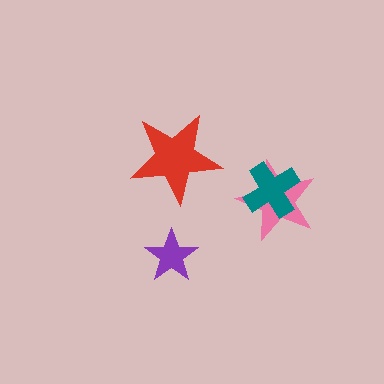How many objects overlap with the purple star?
0 objects overlap with the purple star.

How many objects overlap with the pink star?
1 object overlaps with the pink star.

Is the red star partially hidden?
No, no other shape covers it.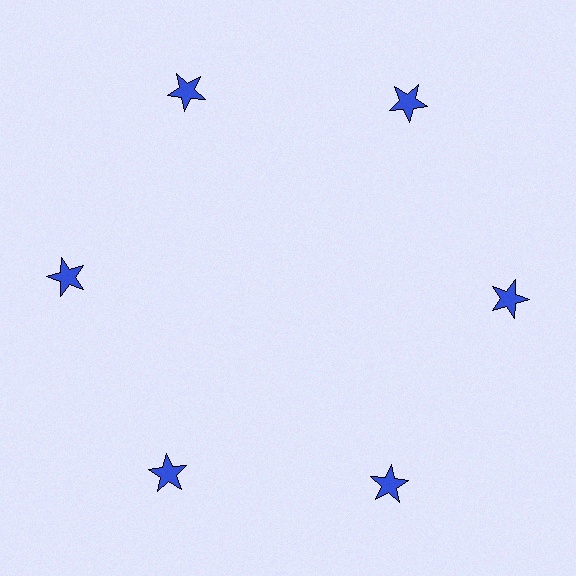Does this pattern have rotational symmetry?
Yes, this pattern has 6-fold rotational symmetry. It looks the same after rotating 60 degrees around the center.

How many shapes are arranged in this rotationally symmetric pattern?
There are 6 shapes, arranged in 6 groups of 1.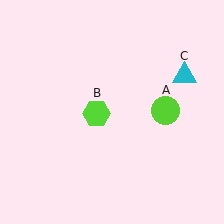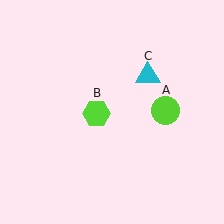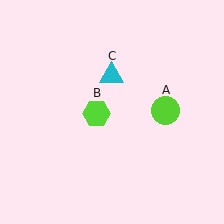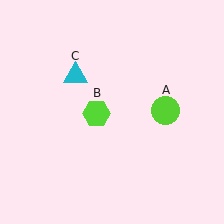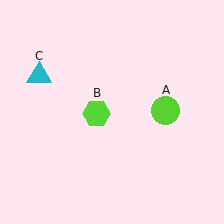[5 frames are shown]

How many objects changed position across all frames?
1 object changed position: cyan triangle (object C).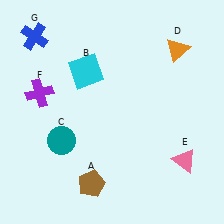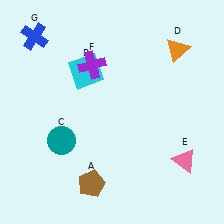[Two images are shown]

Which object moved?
The purple cross (F) moved right.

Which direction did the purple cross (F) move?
The purple cross (F) moved right.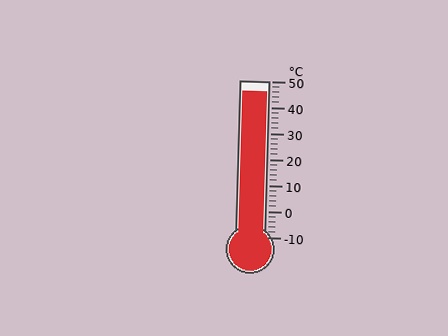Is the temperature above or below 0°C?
The temperature is above 0°C.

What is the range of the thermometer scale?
The thermometer scale ranges from -10°C to 50°C.